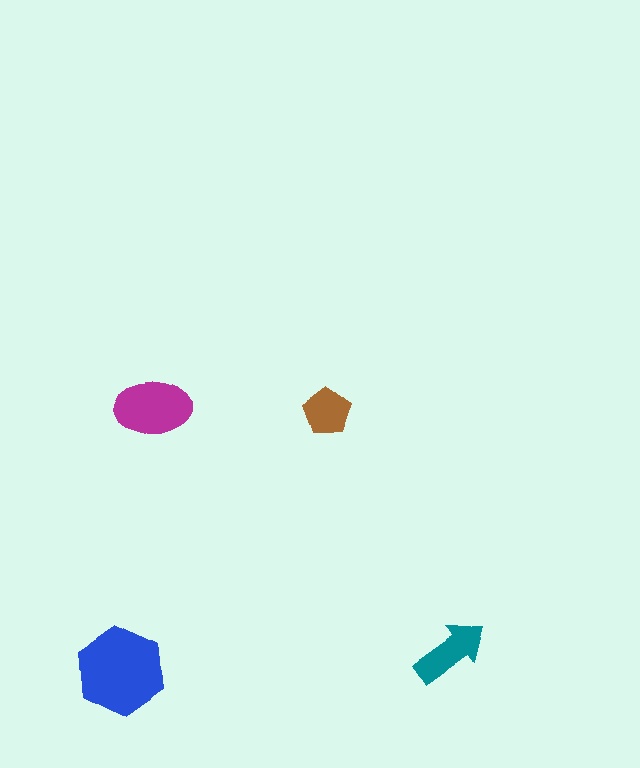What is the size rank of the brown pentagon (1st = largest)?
4th.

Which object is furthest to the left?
The blue hexagon is leftmost.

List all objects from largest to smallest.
The blue hexagon, the magenta ellipse, the teal arrow, the brown pentagon.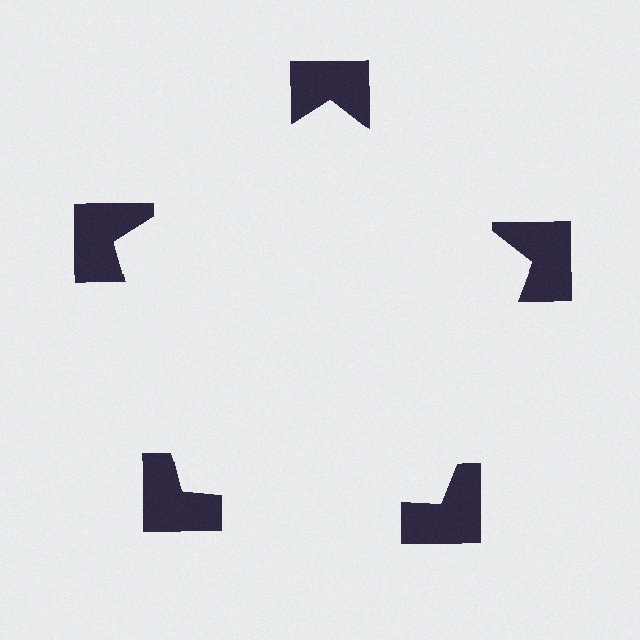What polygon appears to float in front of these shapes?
An illusory pentagon — its edges are inferred from the aligned wedge cuts in the notched squares, not physically drawn.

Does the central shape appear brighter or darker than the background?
It typically appears slightly brighter than the background, even though no actual brightness change is drawn.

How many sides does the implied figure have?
5 sides.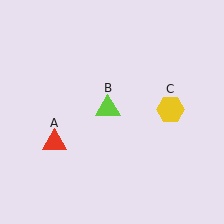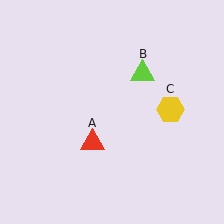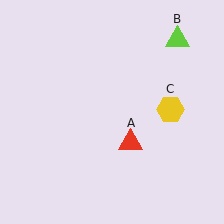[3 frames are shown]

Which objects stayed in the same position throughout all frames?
Yellow hexagon (object C) remained stationary.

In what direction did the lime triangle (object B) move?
The lime triangle (object B) moved up and to the right.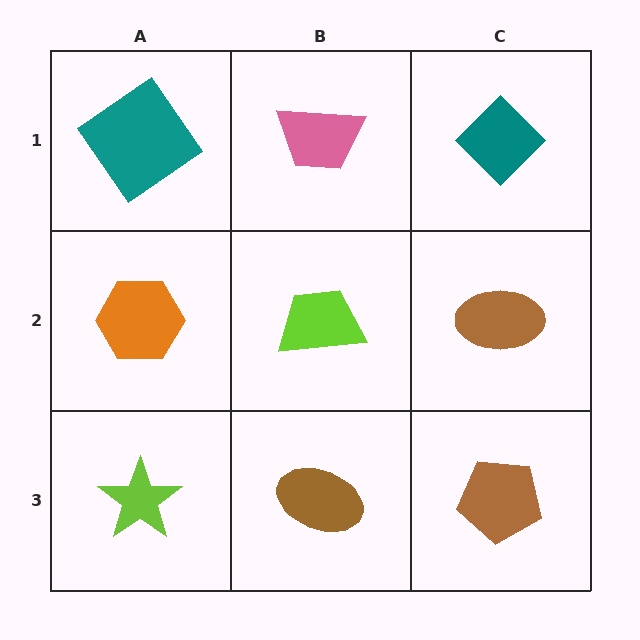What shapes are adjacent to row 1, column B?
A lime trapezoid (row 2, column B), a teal diamond (row 1, column A), a teal diamond (row 1, column C).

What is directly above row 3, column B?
A lime trapezoid.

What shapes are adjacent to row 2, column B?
A pink trapezoid (row 1, column B), a brown ellipse (row 3, column B), an orange hexagon (row 2, column A), a brown ellipse (row 2, column C).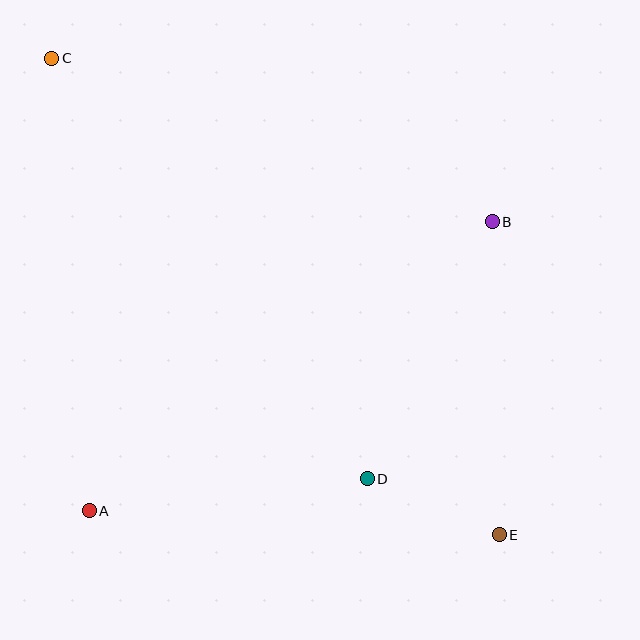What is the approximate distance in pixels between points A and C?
The distance between A and C is approximately 454 pixels.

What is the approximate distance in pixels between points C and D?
The distance between C and D is approximately 526 pixels.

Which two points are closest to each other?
Points D and E are closest to each other.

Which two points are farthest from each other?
Points C and E are farthest from each other.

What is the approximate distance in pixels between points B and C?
The distance between B and C is approximately 470 pixels.